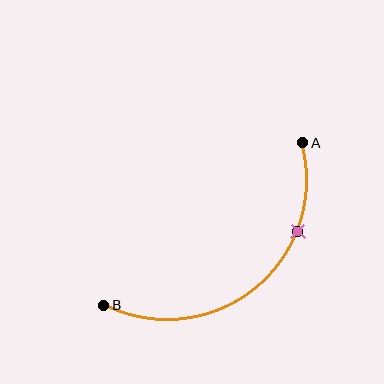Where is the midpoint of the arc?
The arc midpoint is the point on the curve farthest from the straight line joining A and B. It sits below and to the right of that line.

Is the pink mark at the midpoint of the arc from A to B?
No. The pink mark lies on the arc but is closer to endpoint A. The arc midpoint would be at the point on the curve equidistant along the arc from both A and B.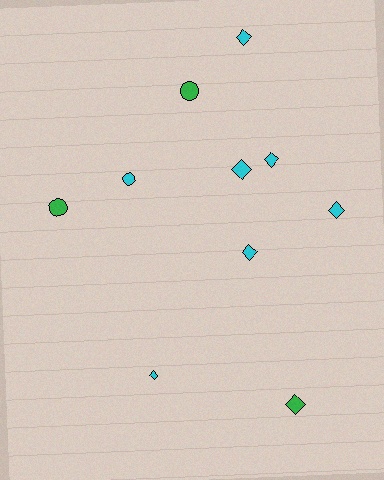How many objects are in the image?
There are 10 objects.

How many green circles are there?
There are 2 green circles.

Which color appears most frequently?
Cyan, with 7 objects.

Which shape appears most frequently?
Diamond, with 7 objects.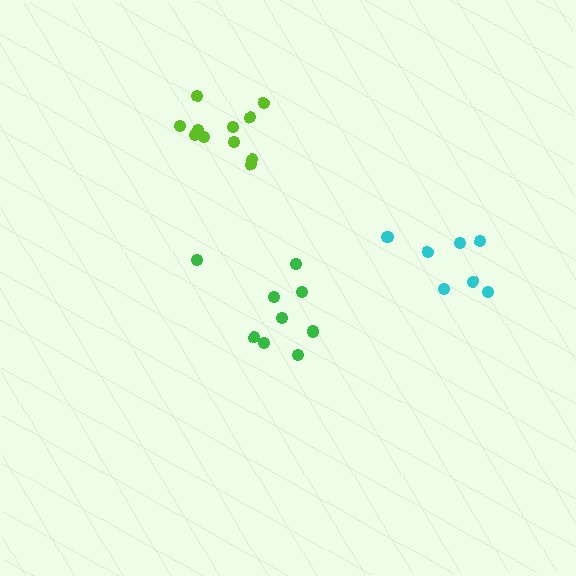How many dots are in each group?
Group 1: 9 dots, Group 2: 7 dots, Group 3: 11 dots (27 total).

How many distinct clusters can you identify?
There are 3 distinct clusters.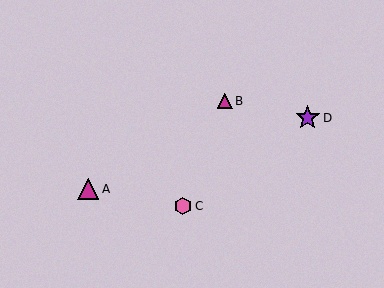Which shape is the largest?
The purple star (labeled D) is the largest.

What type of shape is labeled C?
Shape C is a pink hexagon.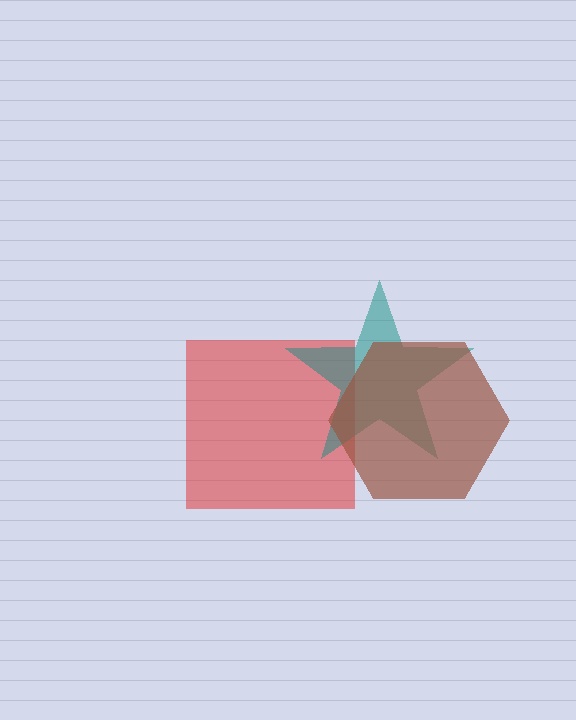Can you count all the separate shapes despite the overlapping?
Yes, there are 3 separate shapes.